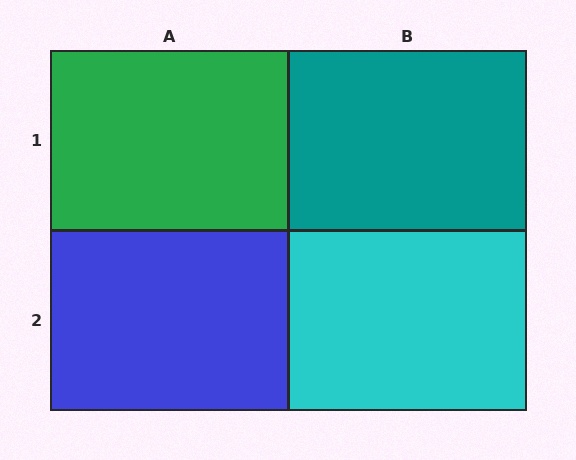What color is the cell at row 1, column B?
Teal.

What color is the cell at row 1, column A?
Green.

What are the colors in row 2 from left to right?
Blue, cyan.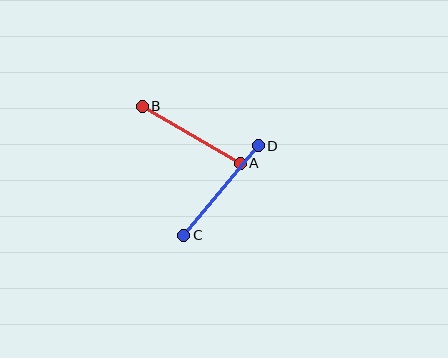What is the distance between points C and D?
The distance is approximately 116 pixels.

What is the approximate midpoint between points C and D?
The midpoint is at approximately (221, 190) pixels.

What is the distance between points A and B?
The distance is approximately 113 pixels.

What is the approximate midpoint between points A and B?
The midpoint is at approximately (191, 135) pixels.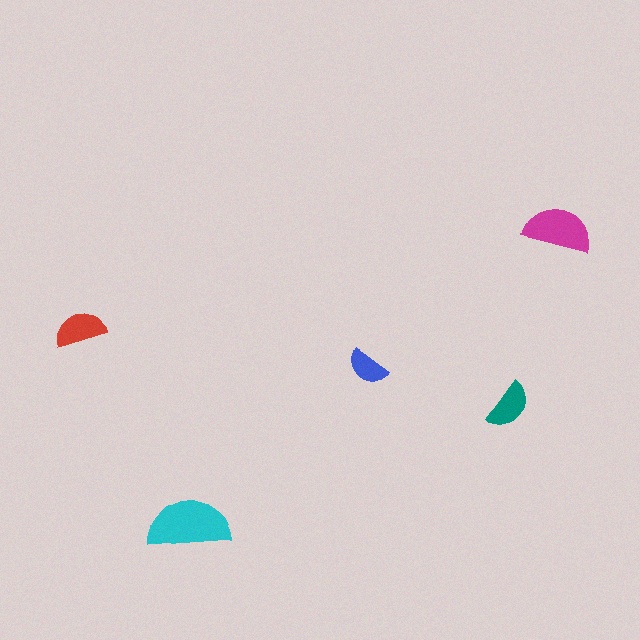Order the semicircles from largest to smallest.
the cyan one, the magenta one, the red one, the teal one, the blue one.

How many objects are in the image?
There are 5 objects in the image.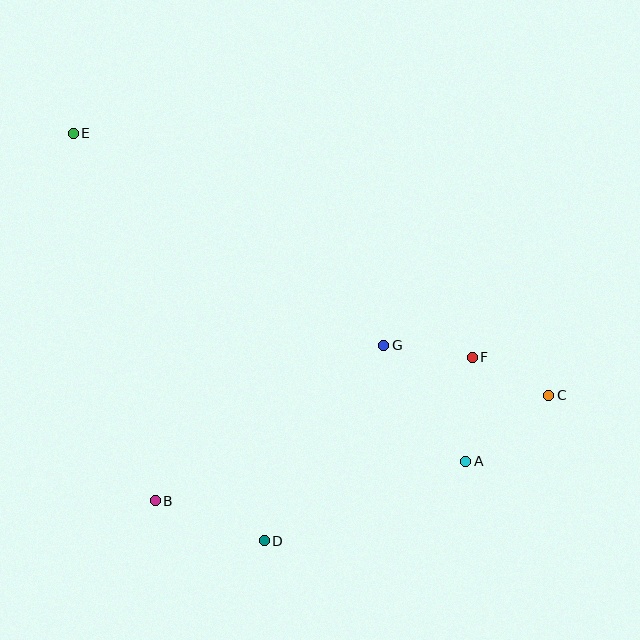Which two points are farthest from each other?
Points C and E are farthest from each other.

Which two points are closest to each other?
Points C and F are closest to each other.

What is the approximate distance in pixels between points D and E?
The distance between D and E is approximately 450 pixels.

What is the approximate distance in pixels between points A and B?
The distance between A and B is approximately 313 pixels.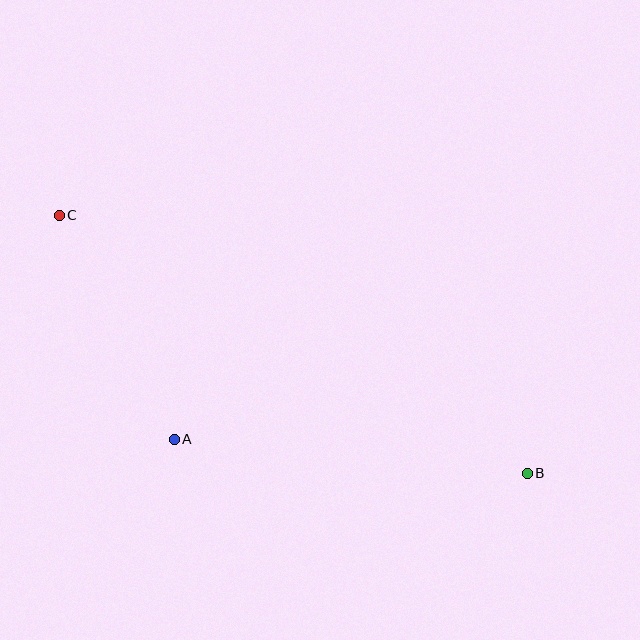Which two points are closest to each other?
Points A and C are closest to each other.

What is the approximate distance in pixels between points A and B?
The distance between A and B is approximately 354 pixels.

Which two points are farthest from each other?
Points B and C are farthest from each other.